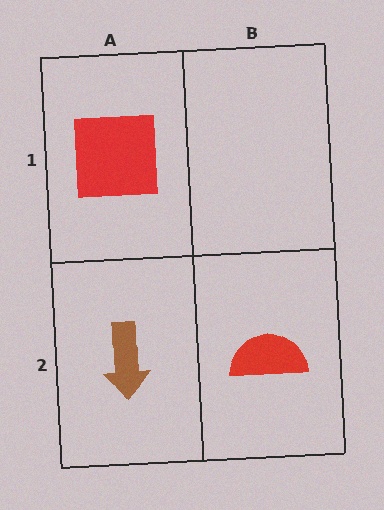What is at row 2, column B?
A red semicircle.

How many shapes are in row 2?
2 shapes.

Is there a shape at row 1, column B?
No, that cell is empty.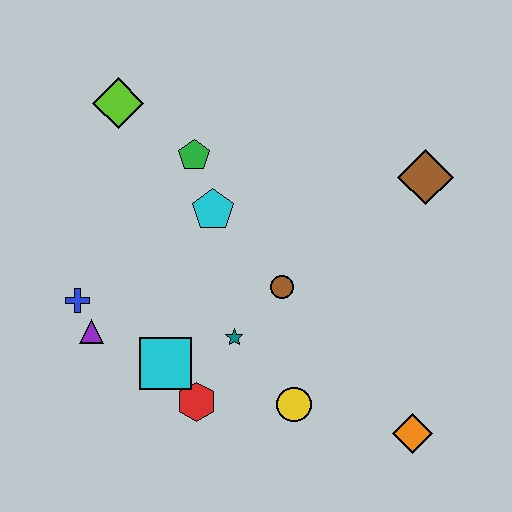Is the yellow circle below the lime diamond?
Yes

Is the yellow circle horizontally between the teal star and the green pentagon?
No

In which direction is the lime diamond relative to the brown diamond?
The lime diamond is to the left of the brown diamond.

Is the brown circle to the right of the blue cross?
Yes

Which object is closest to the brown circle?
The teal star is closest to the brown circle.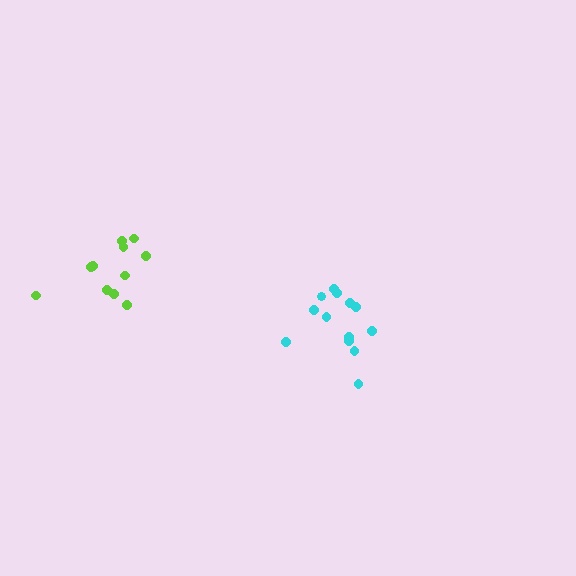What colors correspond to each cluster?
The clusters are colored: lime, cyan.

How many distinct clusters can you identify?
There are 2 distinct clusters.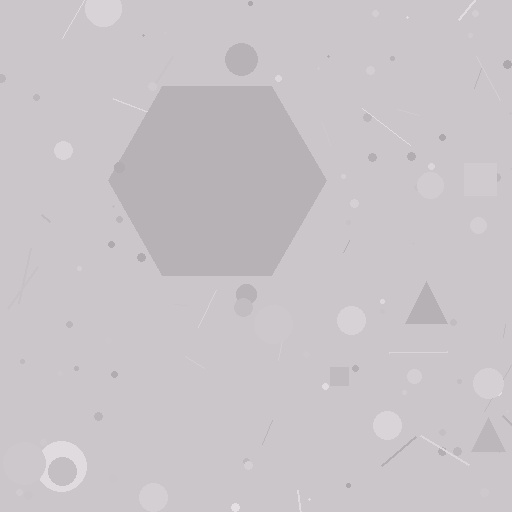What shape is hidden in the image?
A hexagon is hidden in the image.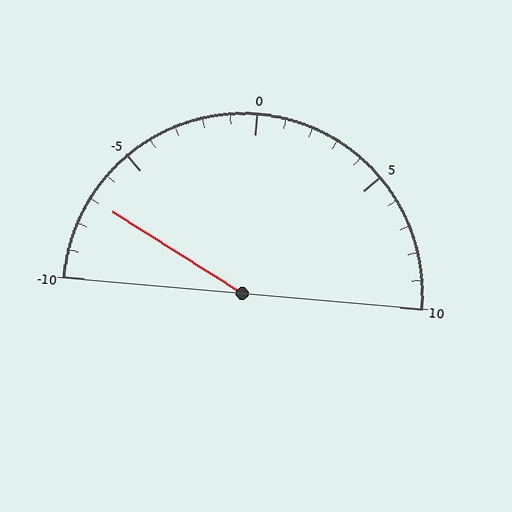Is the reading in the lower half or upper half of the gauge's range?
The reading is in the lower half of the range (-10 to 10).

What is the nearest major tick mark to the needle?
The nearest major tick mark is -5.